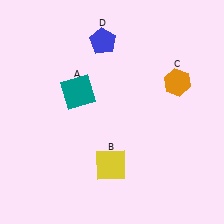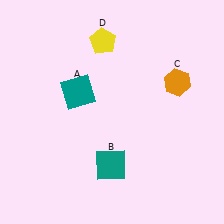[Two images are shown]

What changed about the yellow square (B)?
In Image 1, B is yellow. In Image 2, it changed to teal.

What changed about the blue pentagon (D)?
In Image 1, D is blue. In Image 2, it changed to yellow.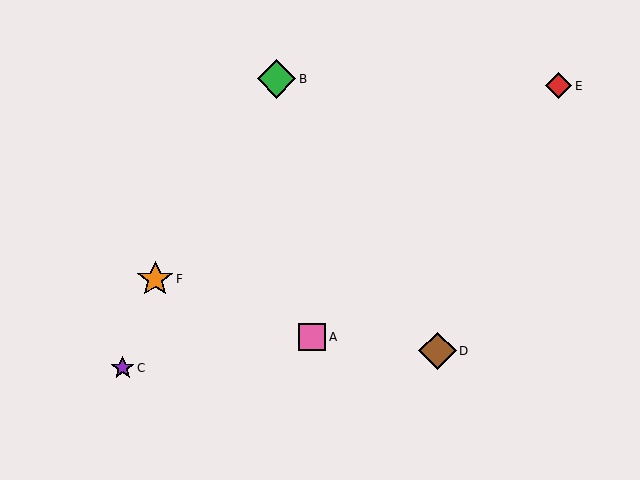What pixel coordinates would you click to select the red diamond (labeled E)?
Click at (559, 86) to select the red diamond E.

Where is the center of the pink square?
The center of the pink square is at (312, 337).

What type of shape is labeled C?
Shape C is a purple star.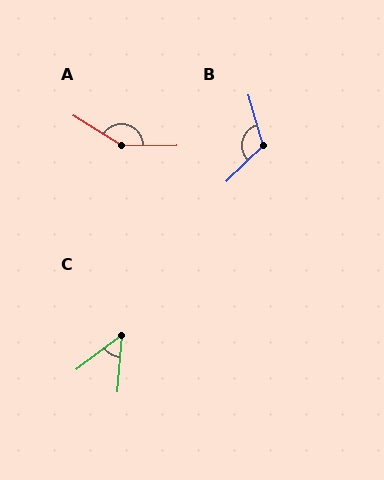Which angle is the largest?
A, at approximately 148 degrees.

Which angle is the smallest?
C, at approximately 49 degrees.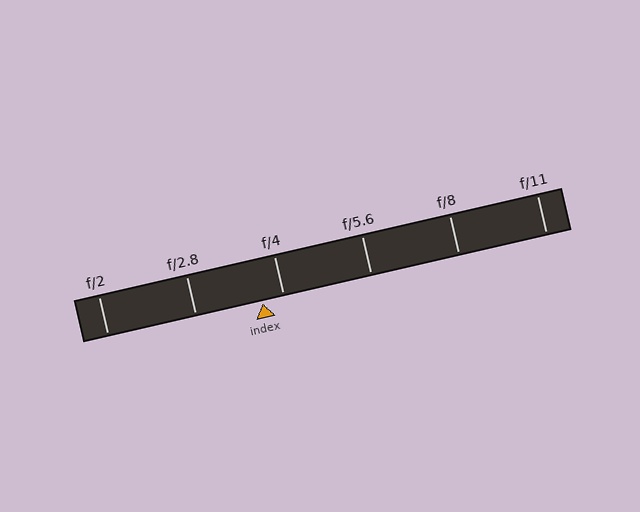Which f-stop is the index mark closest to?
The index mark is closest to f/4.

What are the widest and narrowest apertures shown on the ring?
The widest aperture shown is f/2 and the narrowest is f/11.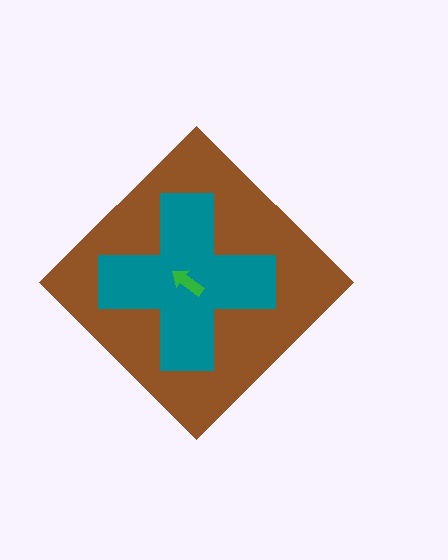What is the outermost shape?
The brown diamond.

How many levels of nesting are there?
3.